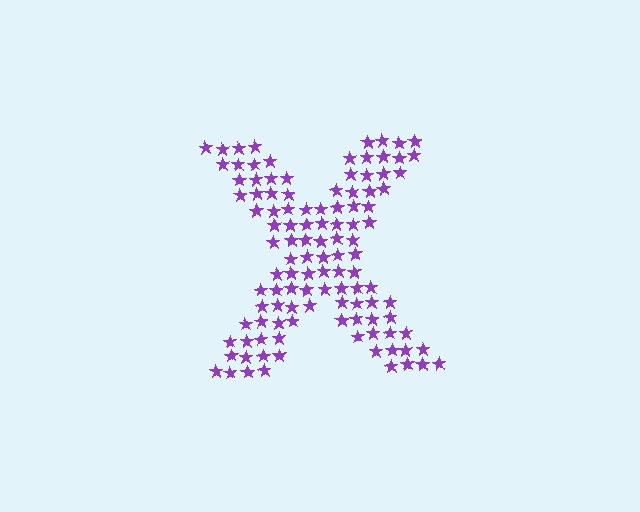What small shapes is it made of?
It is made of small stars.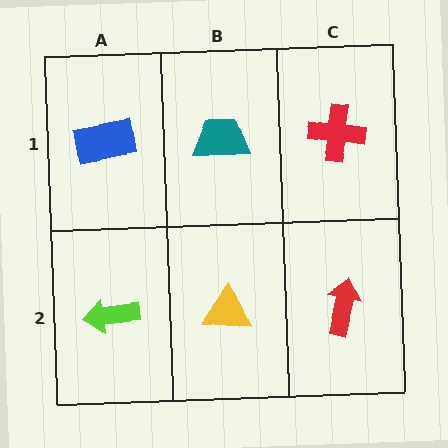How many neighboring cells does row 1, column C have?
2.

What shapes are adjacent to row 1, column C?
A red arrow (row 2, column C), a teal trapezoid (row 1, column B).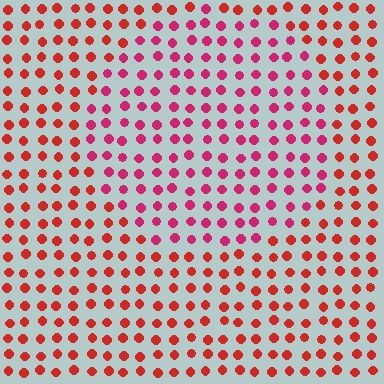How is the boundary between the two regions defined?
The boundary is defined purely by a slight shift in hue (about 29 degrees). Spacing, size, and orientation are identical on both sides.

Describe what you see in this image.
The image is filled with small red elements in a uniform arrangement. A circle-shaped region is visible where the elements are tinted to a slightly different hue, forming a subtle color boundary.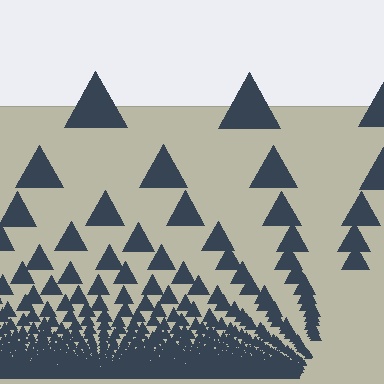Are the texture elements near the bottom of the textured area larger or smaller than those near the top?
Smaller. The gradient is inverted — elements near the bottom are smaller and denser.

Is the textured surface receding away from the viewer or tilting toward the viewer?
The surface appears to tilt toward the viewer. Texture elements get larger and sparser toward the top.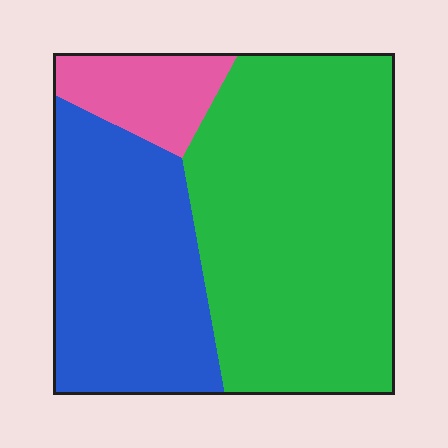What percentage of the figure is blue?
Blue takes up about one third (1/3) of the figure.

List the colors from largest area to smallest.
From largest to smallest: green, blue, pink.